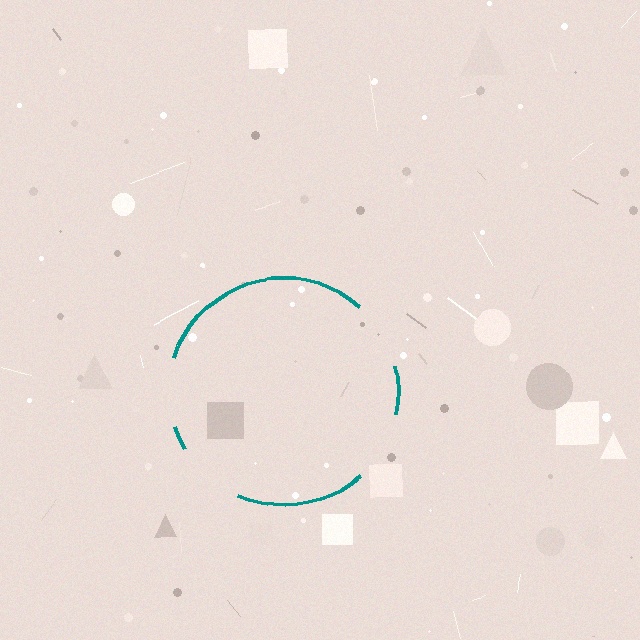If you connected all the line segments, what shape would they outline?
They would outline a circle.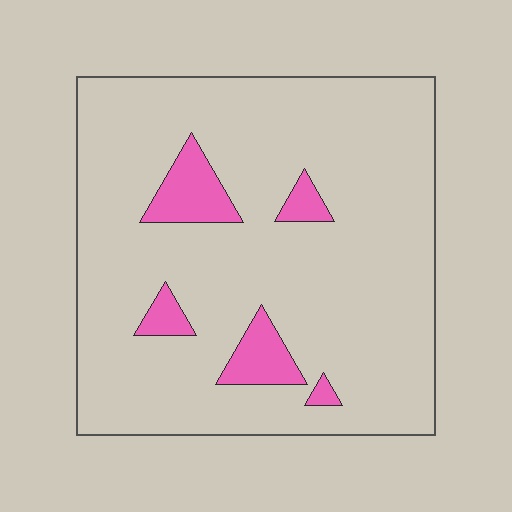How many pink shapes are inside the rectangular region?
5.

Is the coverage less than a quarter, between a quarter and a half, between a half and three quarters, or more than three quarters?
Less than a quarter.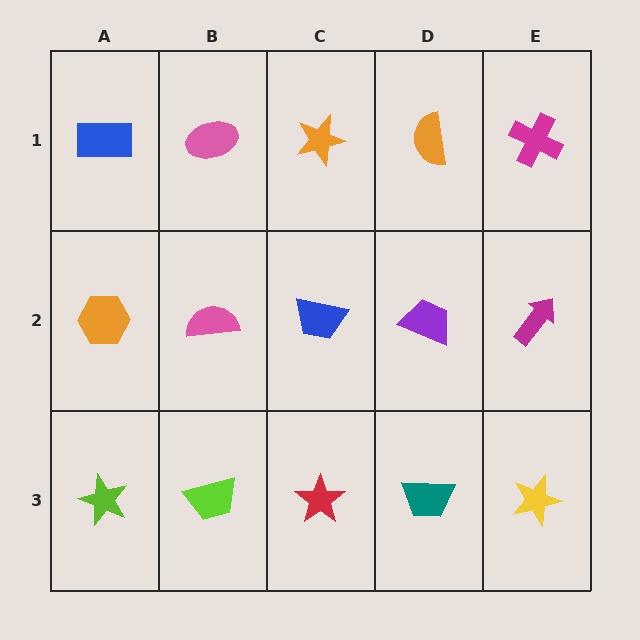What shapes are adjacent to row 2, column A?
A blue rectangle (row 1, column A), a lime star (row 3, column A), a pink semicircle (row 2, column B).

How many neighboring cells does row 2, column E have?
3.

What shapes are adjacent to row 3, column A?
An orange hexagon (row 2, column A), a lime trapezoid (row 3, column B).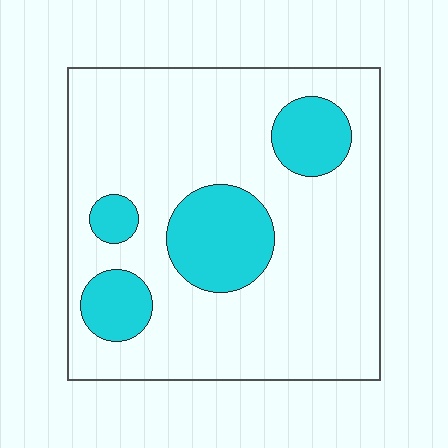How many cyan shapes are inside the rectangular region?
4.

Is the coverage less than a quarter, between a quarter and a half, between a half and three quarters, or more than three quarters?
Less than a quarter.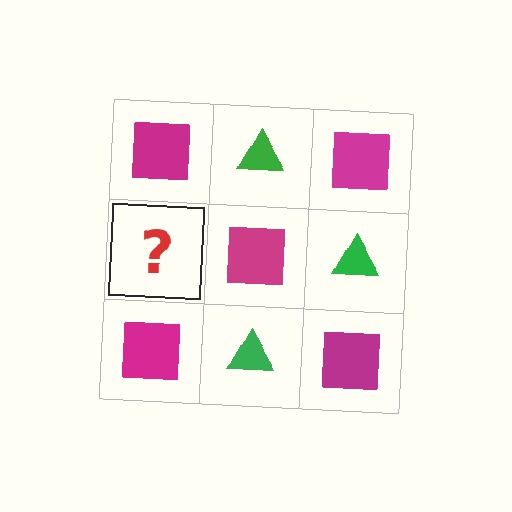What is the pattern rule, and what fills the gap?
The rule is that it alternates magenta square and green triangle in a checkerboard pattern. The gap should be filled with a green triangle.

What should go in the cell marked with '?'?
The missing cell should contain a green triangle.